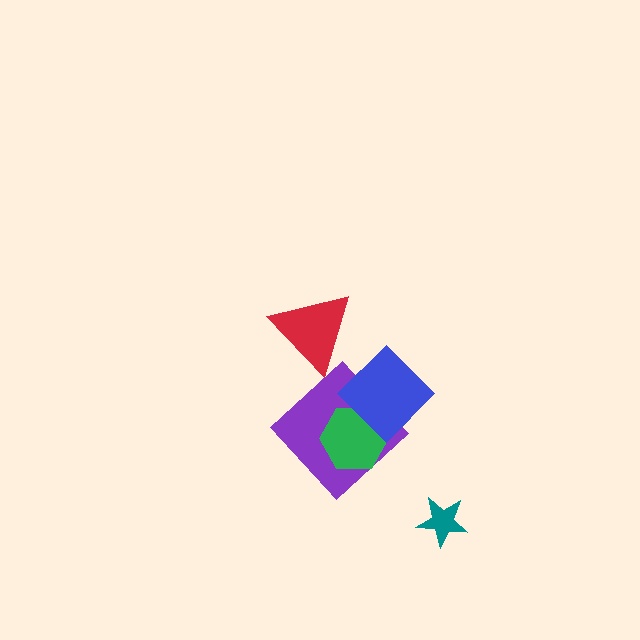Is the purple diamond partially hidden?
Yes, it is partially covered by another shape.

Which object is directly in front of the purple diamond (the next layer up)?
The green hexagon is directly in front of the purple diamond.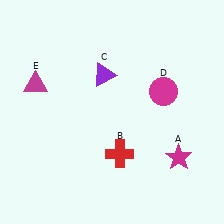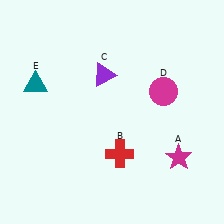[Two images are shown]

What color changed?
The triangle (E) changed from magenta in Image 1 to teal in Image 2.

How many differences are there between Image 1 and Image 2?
There is 1 difference between the two images.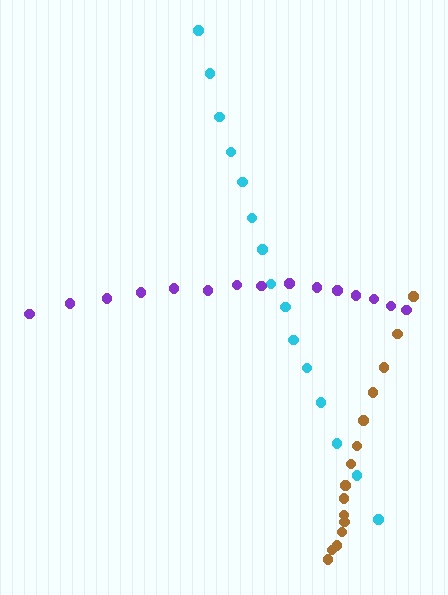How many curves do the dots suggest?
There are 3 distinct paths.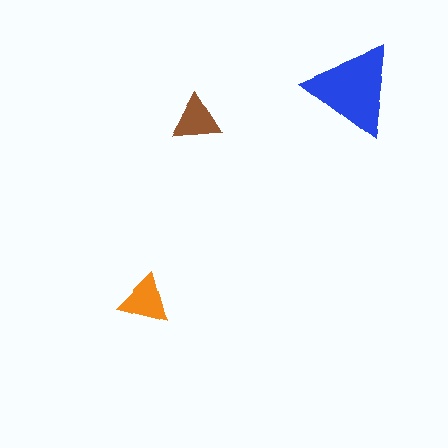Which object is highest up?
The blue triangle is topmost.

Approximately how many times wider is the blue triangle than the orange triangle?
About 2 times wider.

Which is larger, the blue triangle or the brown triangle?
The blue one.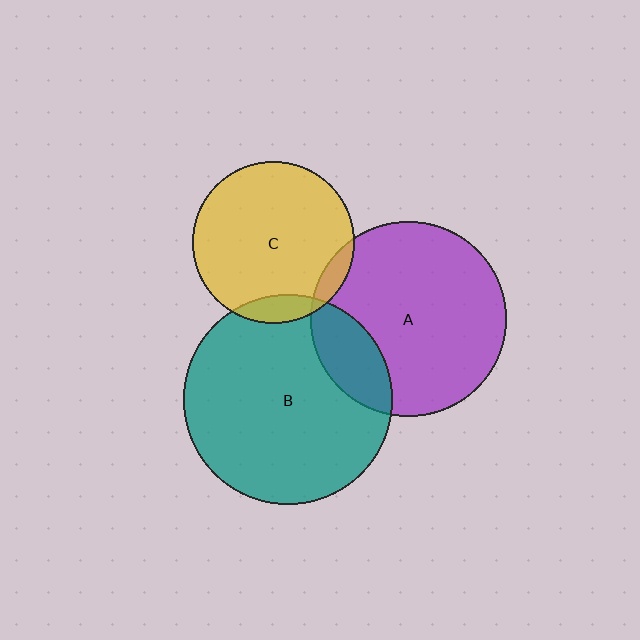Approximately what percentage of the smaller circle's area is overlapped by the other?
Approximately 10%.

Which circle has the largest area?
Circle B (teal).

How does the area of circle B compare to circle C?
Approximately 1.7 times.